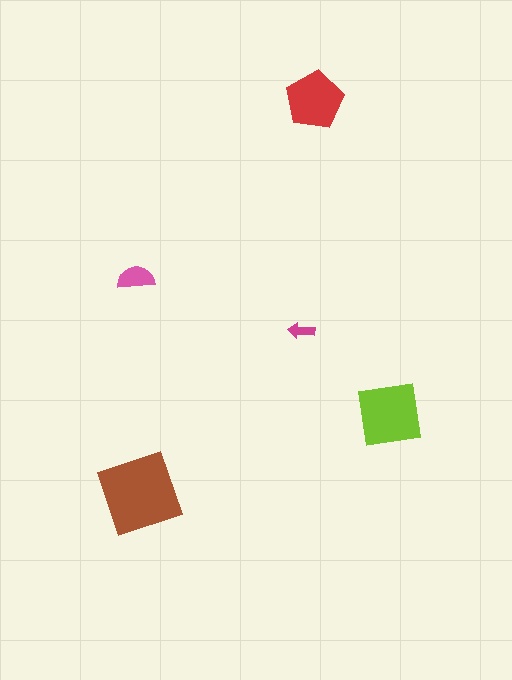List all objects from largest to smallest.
The brown diamond, the lime square, the red pentagon, the pink semicircle, the magenta arrow.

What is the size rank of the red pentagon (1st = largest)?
3rd.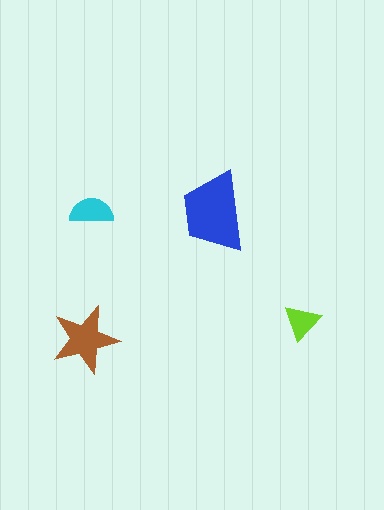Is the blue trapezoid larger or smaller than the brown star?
Larger.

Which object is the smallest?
The lime triangle.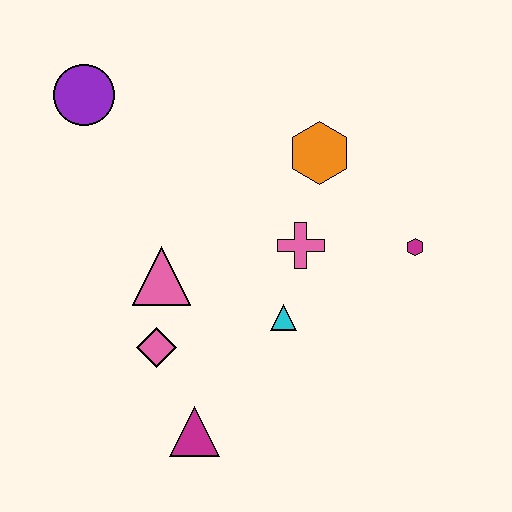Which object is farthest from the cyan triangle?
The purple circle is farthest from the cyan triangle.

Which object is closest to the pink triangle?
The pink diamond is closest to the pink triangle.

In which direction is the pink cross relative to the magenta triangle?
The pink cross is above the magenta triangle.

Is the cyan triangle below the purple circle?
Yes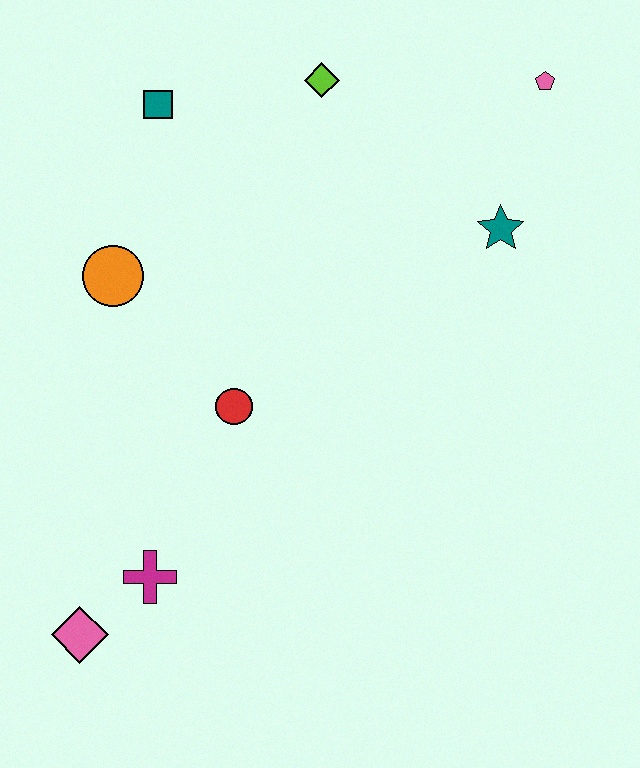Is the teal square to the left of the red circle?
Yes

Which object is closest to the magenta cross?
The pink diamond is closest to the magenta cross.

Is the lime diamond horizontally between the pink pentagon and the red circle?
Yes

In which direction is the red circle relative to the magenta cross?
The red circle is above the magenta cross.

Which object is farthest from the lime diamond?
The pink diamond is farthest from the lime diamond.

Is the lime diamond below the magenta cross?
No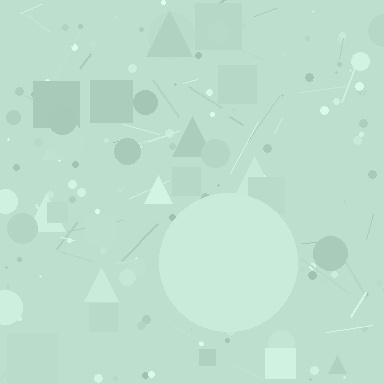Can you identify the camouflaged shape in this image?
The camouflaged shape is a circle.